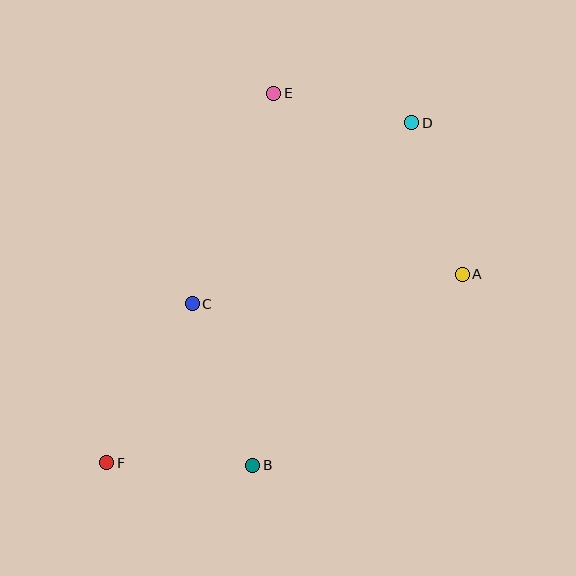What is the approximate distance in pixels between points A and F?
The distance between A and F is approximately 402 pixels.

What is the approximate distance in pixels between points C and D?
The distance between C and D is approximately 285 pixels.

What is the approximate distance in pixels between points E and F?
The distance between E and F is approximately 405 pixels.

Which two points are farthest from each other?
Points D and F are farthest from each other.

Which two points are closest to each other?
Points D and E are closest to each other.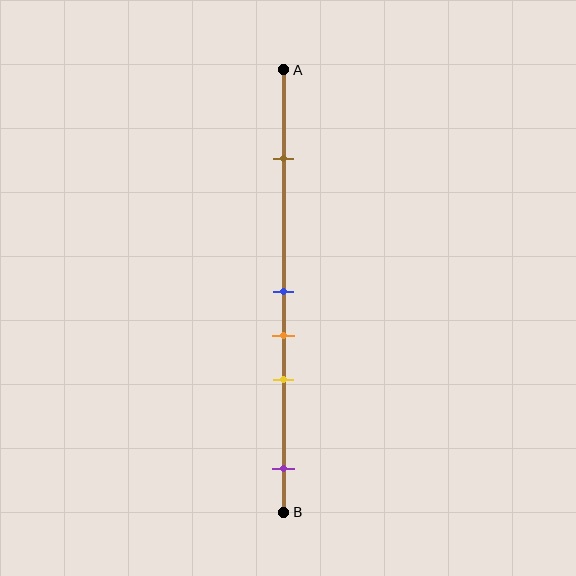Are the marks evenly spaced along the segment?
No, the marks are not evenly spaced.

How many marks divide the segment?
There are 5 marks dividing the segment.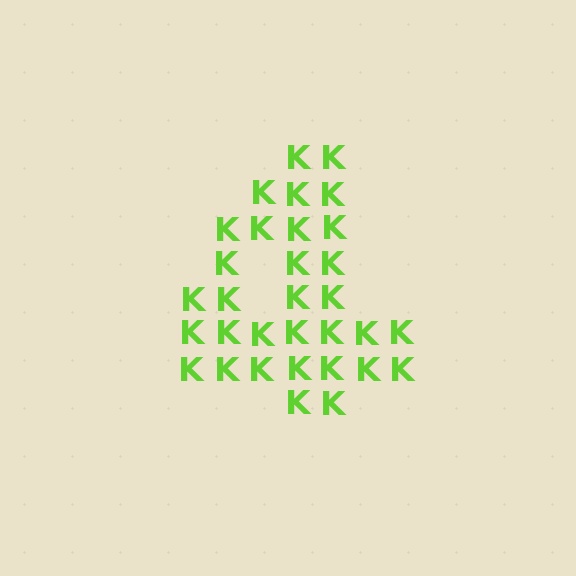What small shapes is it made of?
It is made of small letter K's.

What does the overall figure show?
The overall figure shows the digit 4.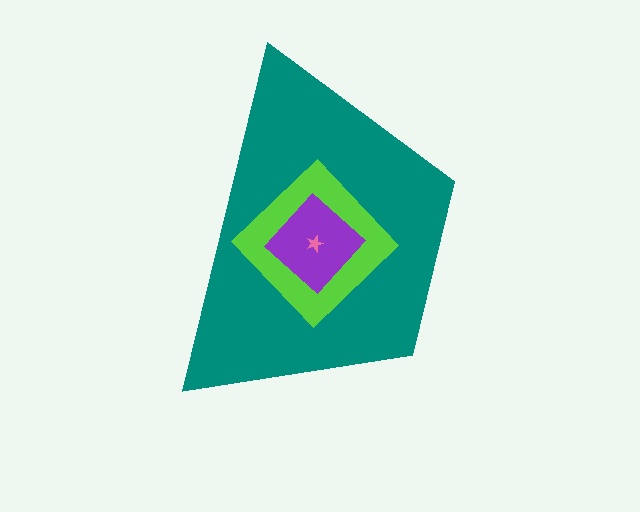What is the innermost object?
The pink star.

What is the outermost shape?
The teal trapezoid.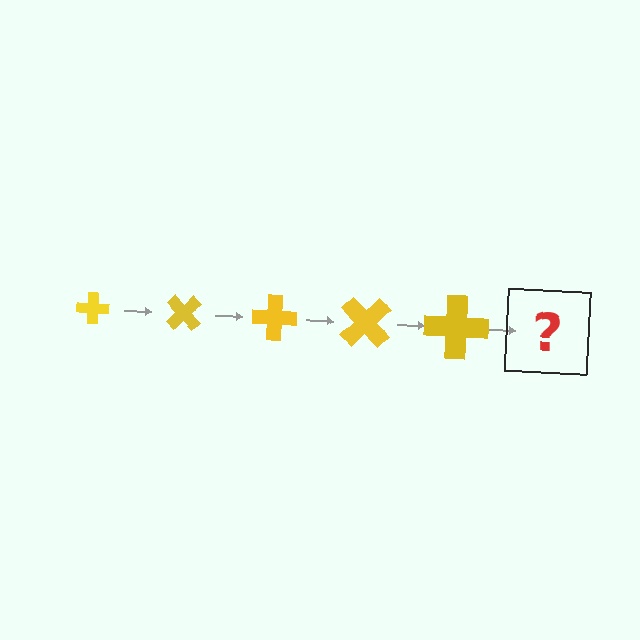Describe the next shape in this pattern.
It should be a cross, larger than the previous one and rotated 225 degrees from the start.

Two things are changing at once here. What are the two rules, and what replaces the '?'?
The two rules are that the cross grows larger each step and it rotates 45 degrees each step. The '?' should be a cross, larger than the previous one and rotated 225 degrees from the start.